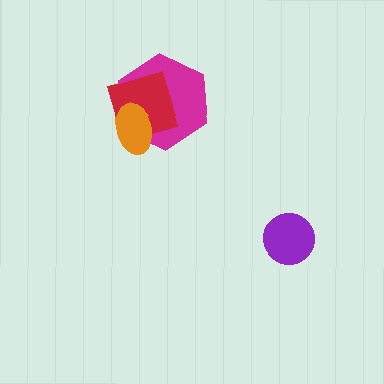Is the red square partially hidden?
Yes, it is partially covered by another shape.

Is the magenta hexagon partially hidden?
Yes, it is partially covered by another shape.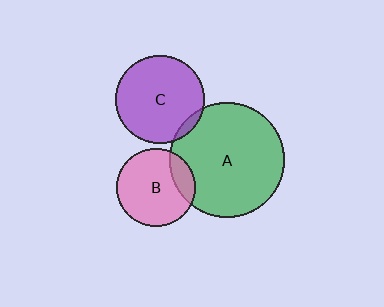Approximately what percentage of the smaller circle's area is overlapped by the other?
Approximately 15%.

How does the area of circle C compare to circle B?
Approximately 1.3 times.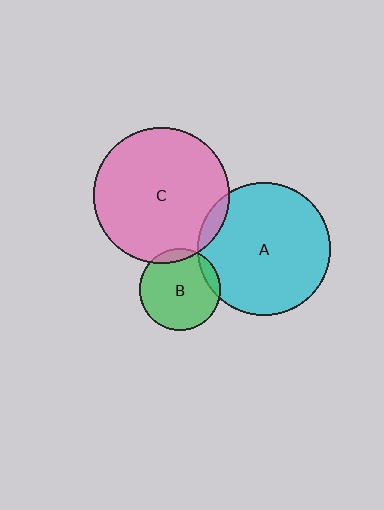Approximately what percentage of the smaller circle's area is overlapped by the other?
Approximately 5%.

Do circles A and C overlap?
Yes.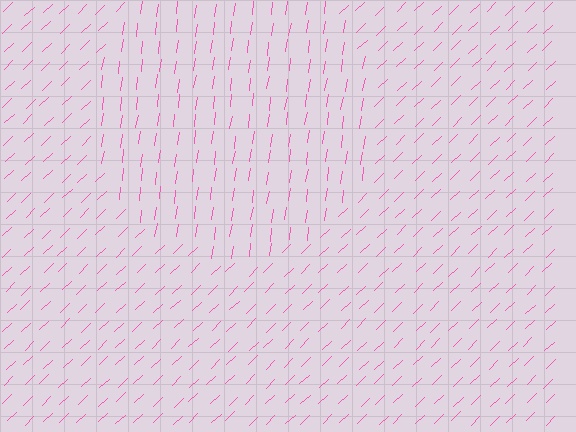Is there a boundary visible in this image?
Yes, there is a texture boundary formed by a change in line orientation.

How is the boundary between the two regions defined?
The boundary is defined purely by a change in line orientation (approximately 38 degrees difference). All lines are the same color and thickness.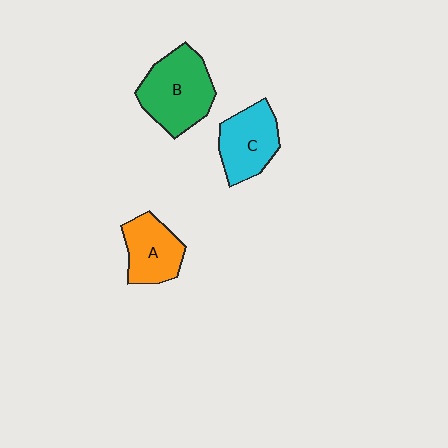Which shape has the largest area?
Shape B (green).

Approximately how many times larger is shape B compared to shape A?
Approximately 1.5 times.